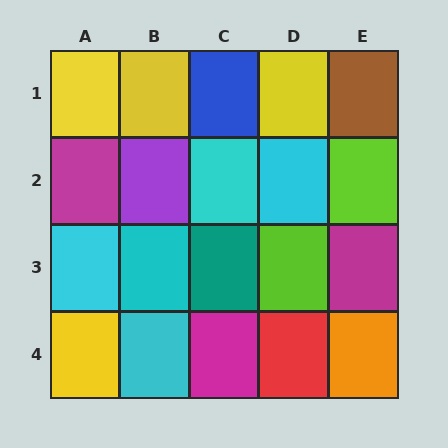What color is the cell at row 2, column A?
Magenta.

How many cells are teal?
1 cell is teal.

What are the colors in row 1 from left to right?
Yellow, yellow, blue, yellow, brown.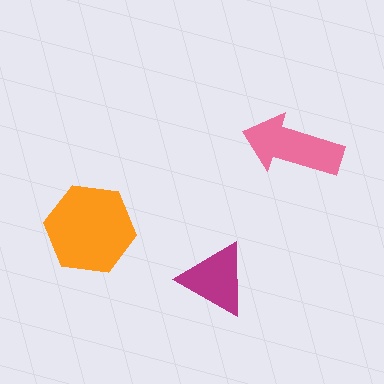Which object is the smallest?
The magenta triangle.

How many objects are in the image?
There are 3 objects in the image.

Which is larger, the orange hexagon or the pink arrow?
The orange hexagon.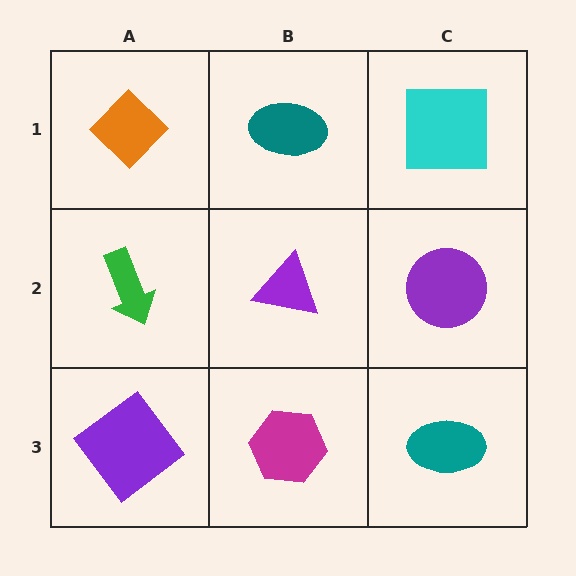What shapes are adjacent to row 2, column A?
An orange diamond (row 1, column A), a purple diamond (row 3, column A), a purple triangle (row 2, column B).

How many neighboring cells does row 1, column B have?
3.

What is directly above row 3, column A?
A green arrow.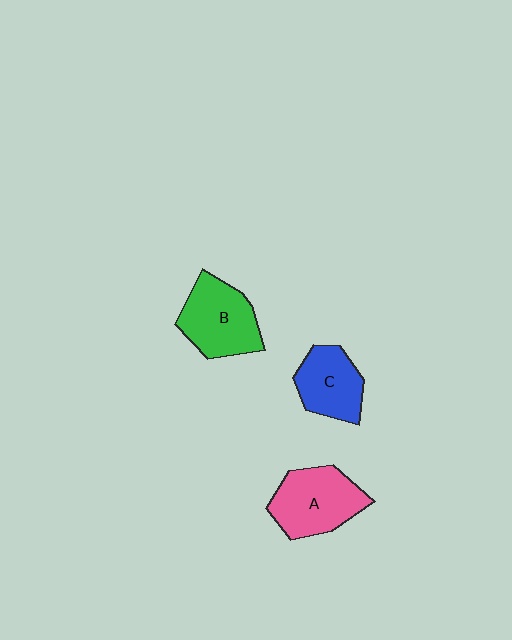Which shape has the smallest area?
Shape C (blue).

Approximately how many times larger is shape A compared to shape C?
Approximately 1.3 times.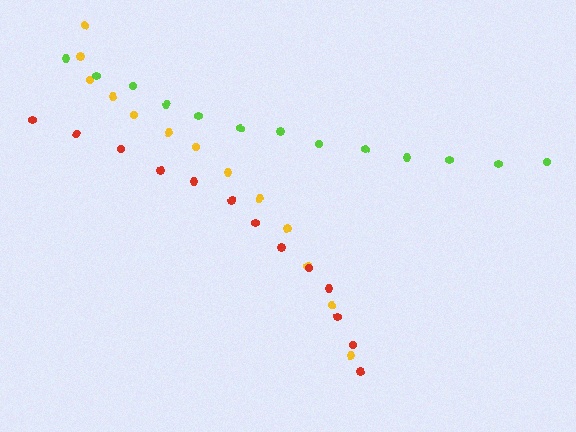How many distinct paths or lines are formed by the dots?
There are 3 distinct paths.